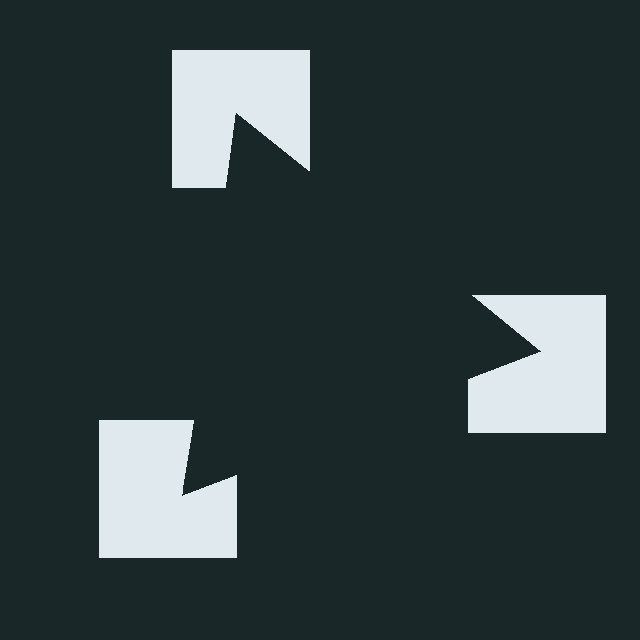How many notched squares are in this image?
There are 3 — one at each vertex of the illusory triangle.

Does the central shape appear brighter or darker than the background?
It typically appears slightly darker than the background, even though no actual brightness change is drawn.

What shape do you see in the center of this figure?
An illusory triangle — its edges are inferred from the aligned wedge cuts in the notched squares, not physically drawn.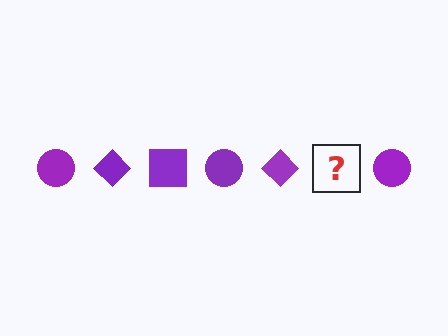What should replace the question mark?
The question mark should be replaced with a purple square.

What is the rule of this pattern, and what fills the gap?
The rule is that the pattern cycles through circle, diamond, square shapes in purple. The gap should be filled with a purple square.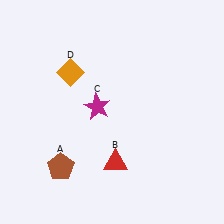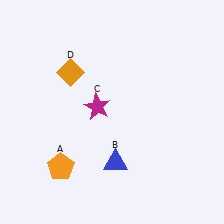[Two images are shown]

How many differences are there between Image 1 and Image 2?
There are 2 differences between the two images.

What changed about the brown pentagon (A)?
In Image 1, A is brown. In Image 2, it changed to orange.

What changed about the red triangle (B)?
In Image 1, B is red. In Image 2, it changed to blue.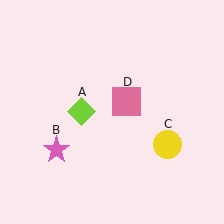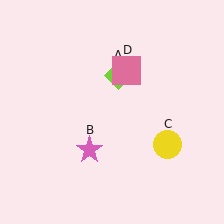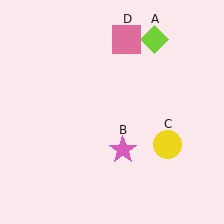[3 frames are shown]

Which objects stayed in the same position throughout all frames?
Yellow circle (object C) remained stationary.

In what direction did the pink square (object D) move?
The pink square (object D) moved up.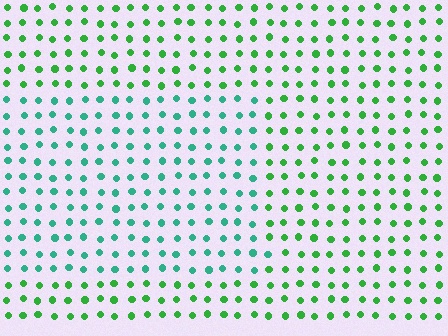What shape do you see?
I see a rectangle.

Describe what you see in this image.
The image is filled with small green elements in a uniform arrangement. A rectangle-shaped region is visible where the elements are tinted to a slightly different hue, forming a subtle color boundary.